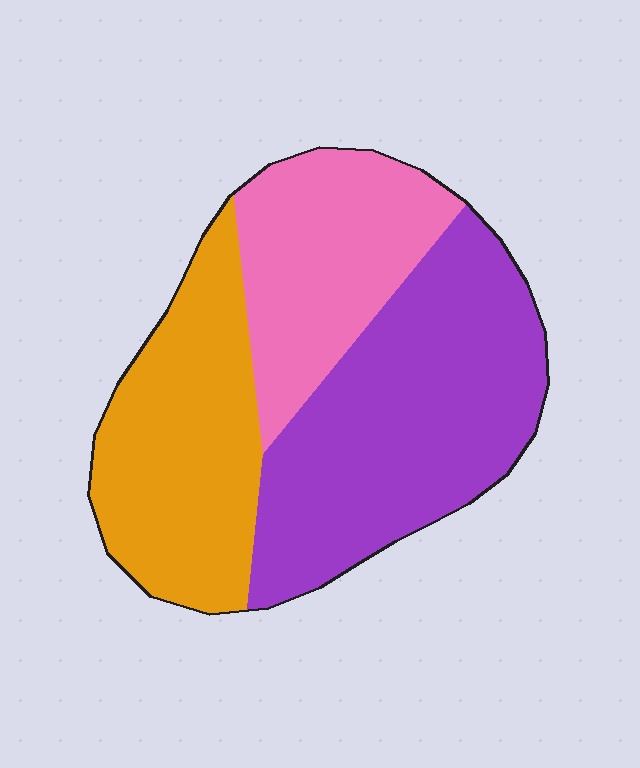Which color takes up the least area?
Pink, at roughly 25%.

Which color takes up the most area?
Purple, at roughly 45%.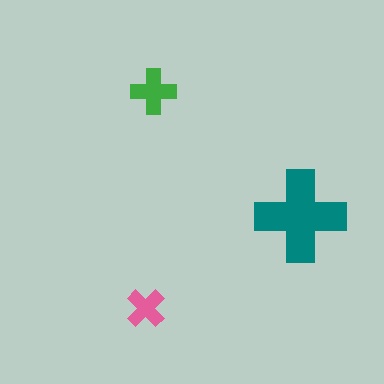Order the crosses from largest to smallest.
the teal one, the green one, the pink one.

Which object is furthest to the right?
The teal cross is rightmost.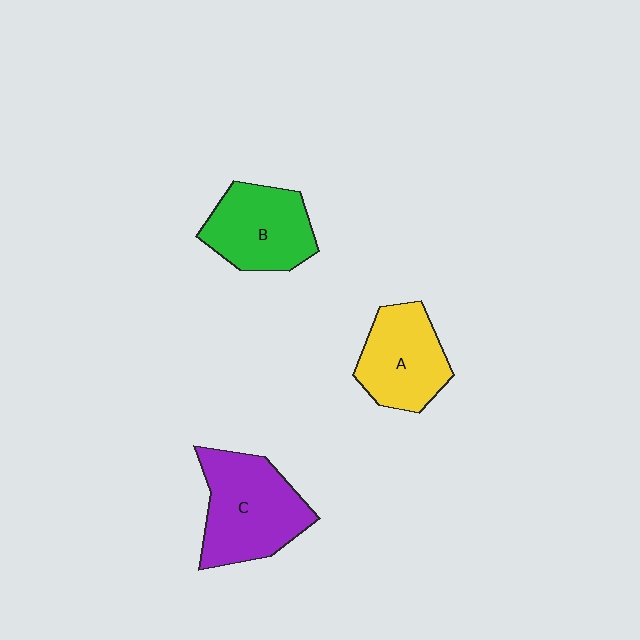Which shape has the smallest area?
Shape A (yellow).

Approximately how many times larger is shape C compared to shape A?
Approximately 1.3 times.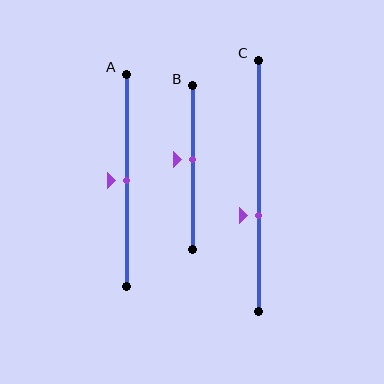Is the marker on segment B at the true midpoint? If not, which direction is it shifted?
No, the marker on segment B is shifted upward by about 5% of the segment length.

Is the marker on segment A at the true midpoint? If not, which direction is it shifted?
Yes, the marker on segment A is at the true midpoint.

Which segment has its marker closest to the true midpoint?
Segment A has its marker closest to the true midpoint.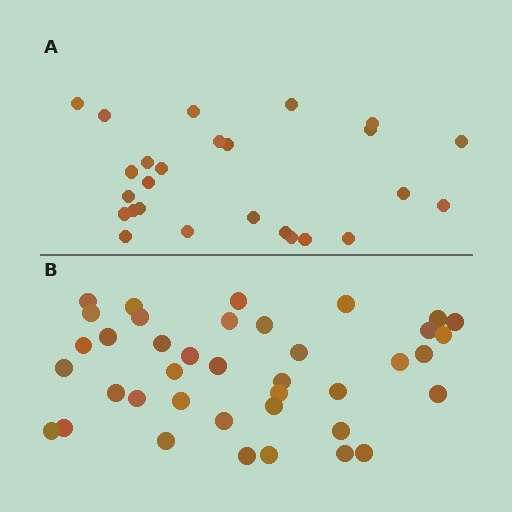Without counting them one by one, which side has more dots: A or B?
Region B (the bottom region) has more dots.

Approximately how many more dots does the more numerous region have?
Region B has approximately 15 more dots than region A.